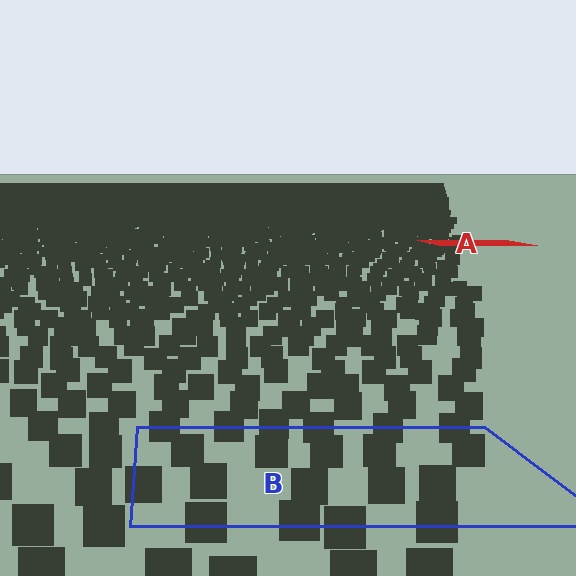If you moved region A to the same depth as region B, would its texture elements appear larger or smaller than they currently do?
They would appear larger. At a closer depth, the same texture elements are projected at a bigger on-screen size.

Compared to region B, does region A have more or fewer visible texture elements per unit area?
Region A has more texture elements per unit area — they are packed more densely because it is farther away.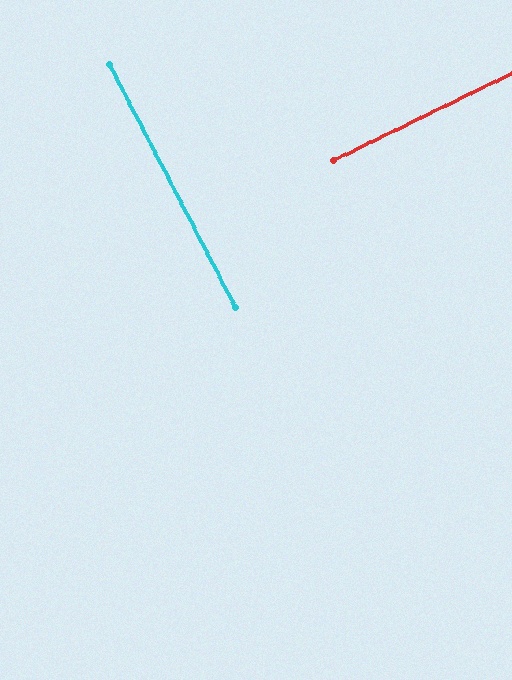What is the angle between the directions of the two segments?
Approximately 89 degrees.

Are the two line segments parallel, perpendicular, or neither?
Perpendicular — they meet at approximately 89°.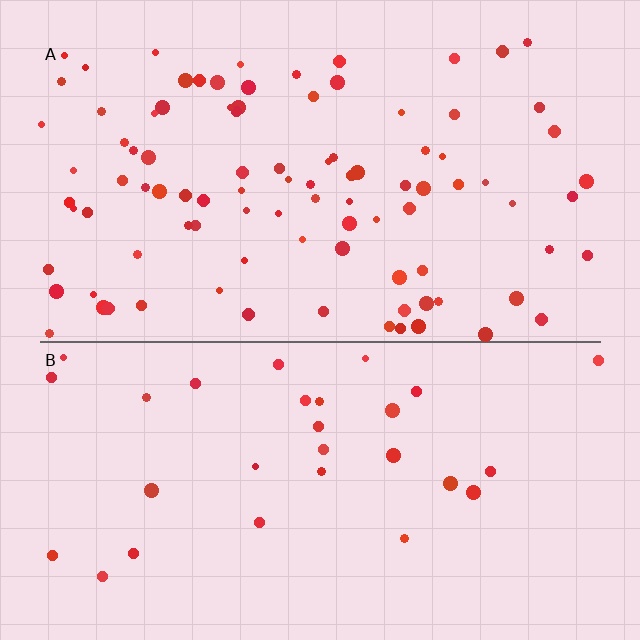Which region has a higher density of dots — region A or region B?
A (the top).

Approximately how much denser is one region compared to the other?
Approximately 3.2× — region A over region B.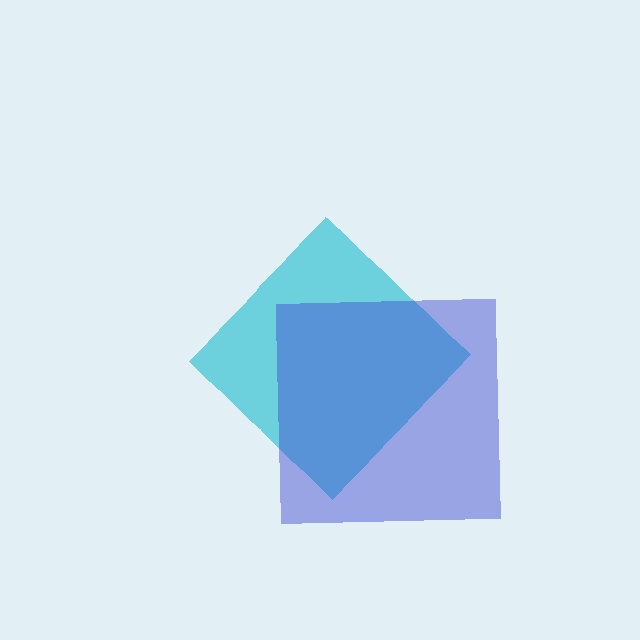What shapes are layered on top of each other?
The layered shapes are: a cyan diamond, a blue square.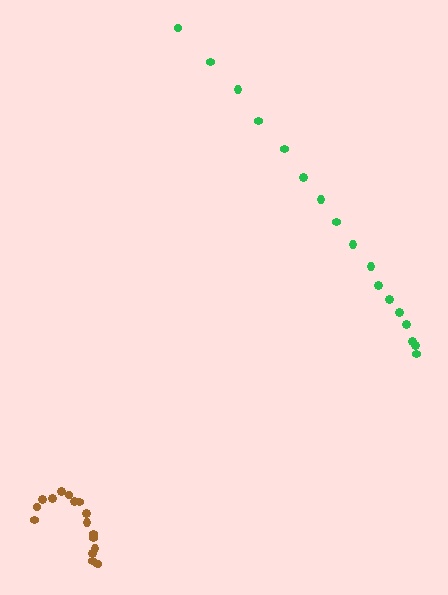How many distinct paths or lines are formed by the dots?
There are 2 distinct paths.